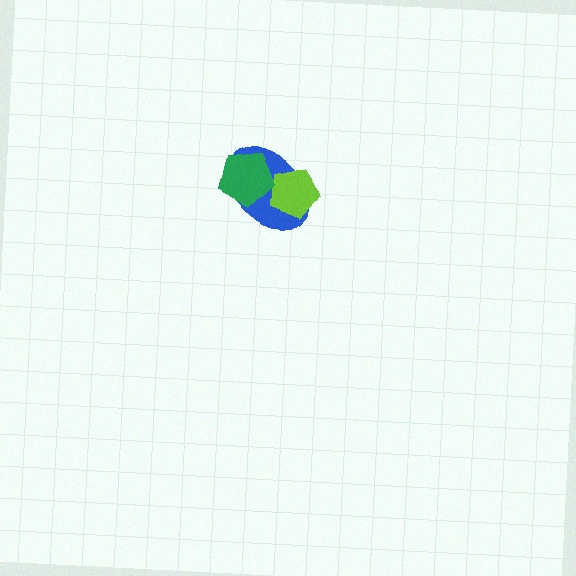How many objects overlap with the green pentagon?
2 objects overlap with the green pentagon.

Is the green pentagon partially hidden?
No, no other shape covers it.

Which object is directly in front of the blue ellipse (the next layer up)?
The lime pentagon is directly in front of the blue ellipse.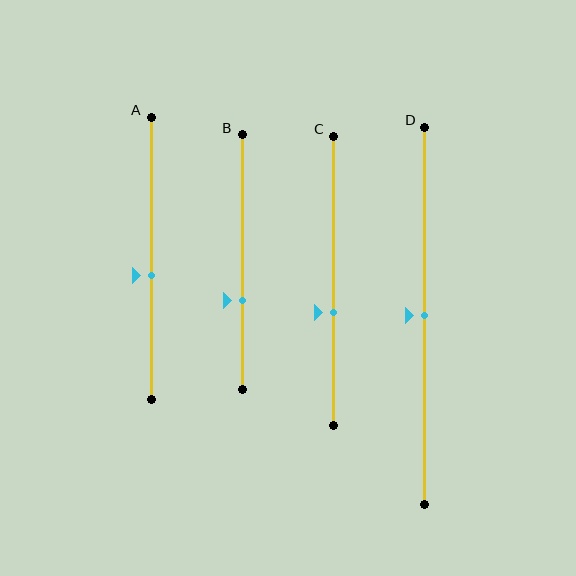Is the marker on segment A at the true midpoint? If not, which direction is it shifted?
No, the marker on segment A is shifted downward by about 6% of the segment length.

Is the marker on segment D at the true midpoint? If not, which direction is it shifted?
Yes, the marker on segment D is at the true midpoint.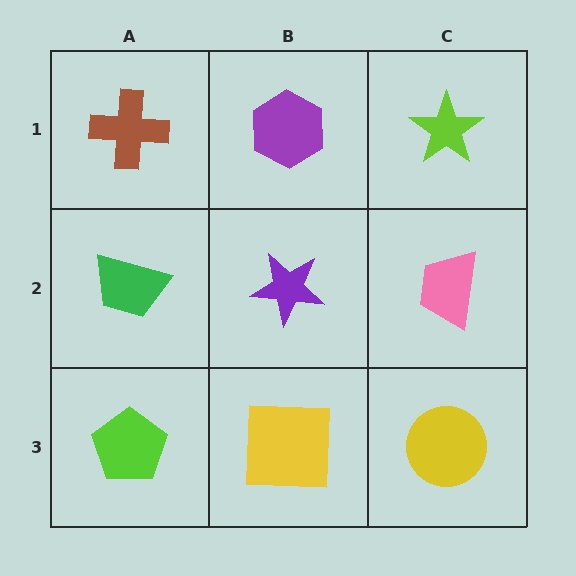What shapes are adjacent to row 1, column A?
A green trapezoid (row 2, column A), a purple hexagon (row 1, column B).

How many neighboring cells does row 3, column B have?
3.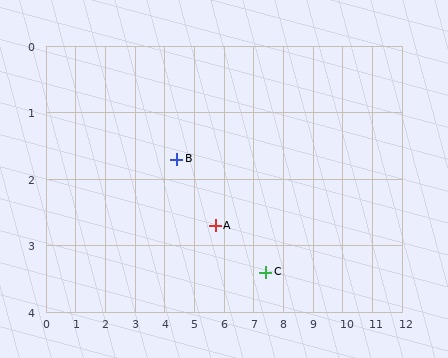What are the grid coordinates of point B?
Point B is at approximately (4.4, 1.7).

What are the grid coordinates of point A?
Point A is at approximately (5.7, 2.7).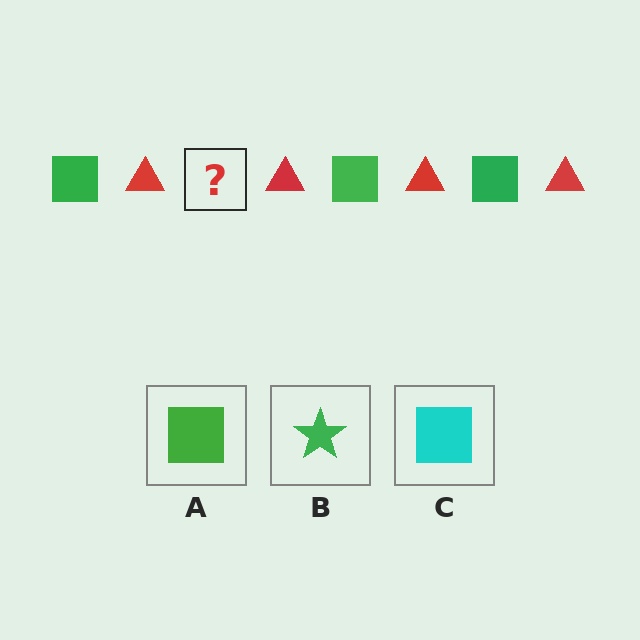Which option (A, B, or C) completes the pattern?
A.